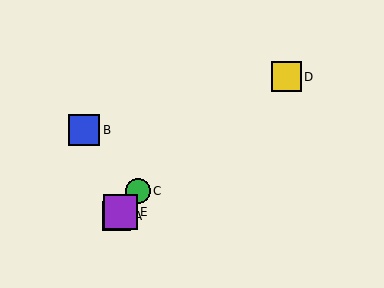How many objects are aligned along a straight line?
3 objects (A, C, E) are aligned along a straight line.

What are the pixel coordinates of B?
Object B is at (84, 130).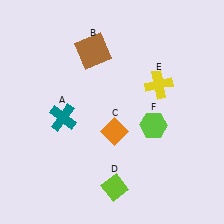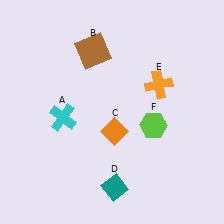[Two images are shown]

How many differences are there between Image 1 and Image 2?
There are 3 differences between the two images.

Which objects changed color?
A changed from teal to cyan. D changed from lime to teal. E changed from yellow to orange.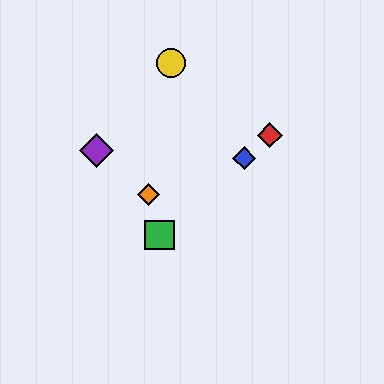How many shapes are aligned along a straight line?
3 shapes (the red diamond, the blue diamond, the green square) are aligned along a straight line.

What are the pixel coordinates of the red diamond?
The red diamond is at (270, 135).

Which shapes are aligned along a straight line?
The red diamond, the blue diamond, the green square are aligned along a straight line.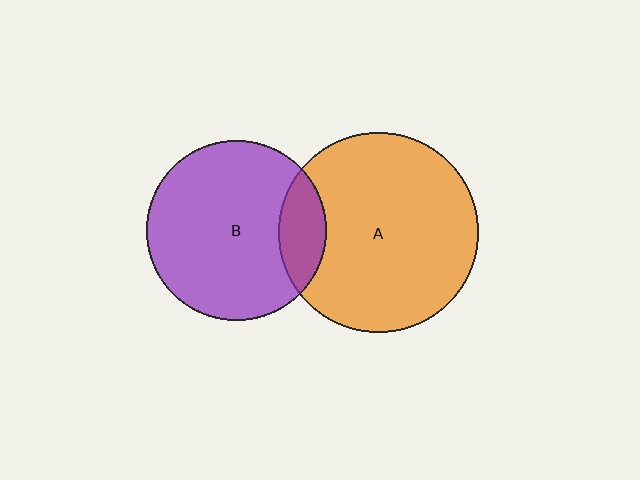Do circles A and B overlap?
Yes.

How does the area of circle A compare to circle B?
Approximately 1.2 times.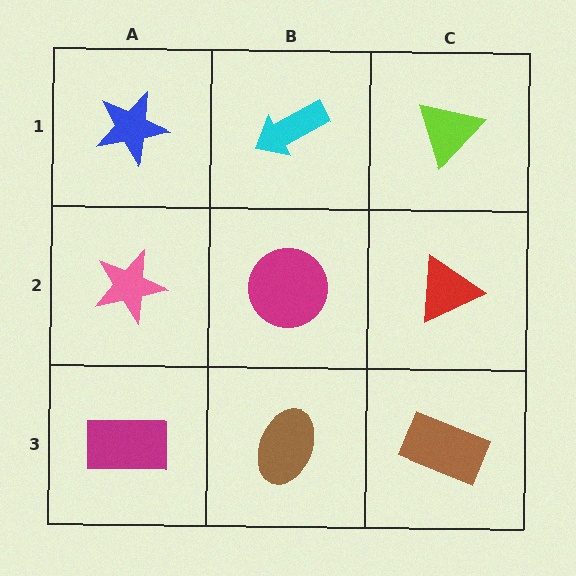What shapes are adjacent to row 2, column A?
A blue star (row 1, column A), a magenta rectangle (row 3, column A), a magenta circle (row 2, column B).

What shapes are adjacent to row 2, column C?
A lime triangle (row 1, column C), a brown rectangle (row 3, column C), a magenta circle (row 2, column B).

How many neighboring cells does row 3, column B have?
3.